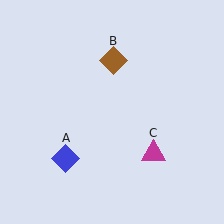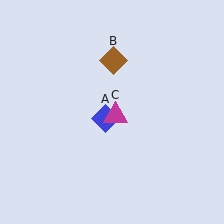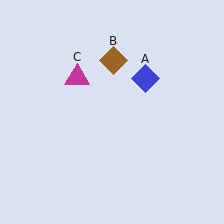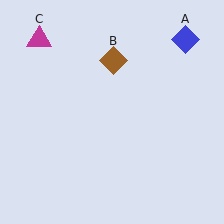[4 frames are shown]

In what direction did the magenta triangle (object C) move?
The magenta triangle (object C) moved up and to the left.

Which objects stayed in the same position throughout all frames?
Brown diamond (object B) remained stationary.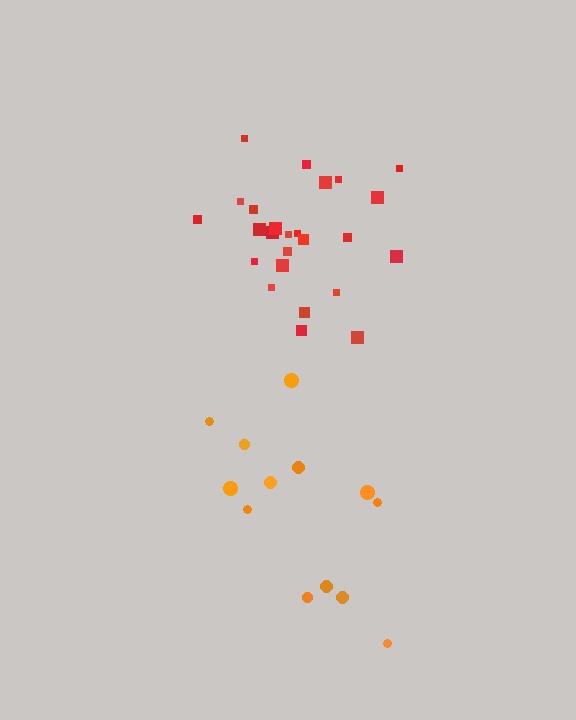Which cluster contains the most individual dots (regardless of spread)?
Red (26).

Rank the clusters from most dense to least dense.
red, orange.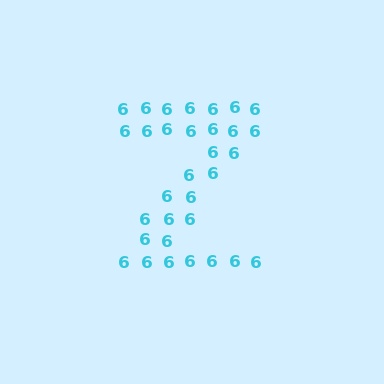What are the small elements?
The small elements are digit 6's.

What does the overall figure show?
The overall figure shows the letter Z.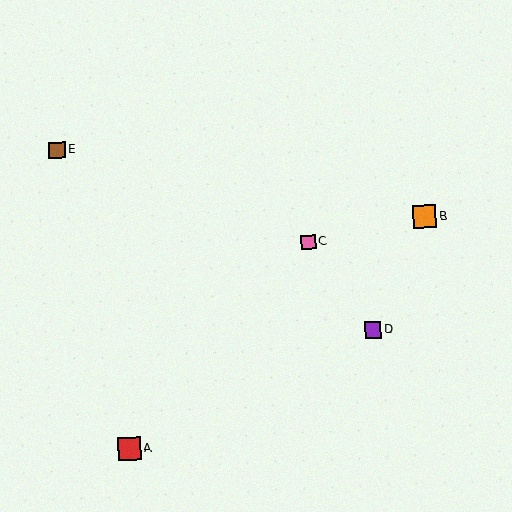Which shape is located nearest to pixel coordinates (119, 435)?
The red square (labeled A) at (129, 449) is nearest to that location.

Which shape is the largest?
The orange square (labeled B) is the largest.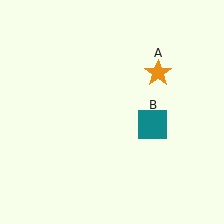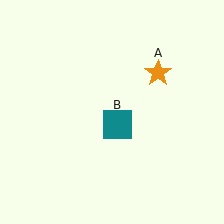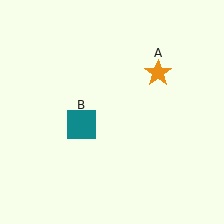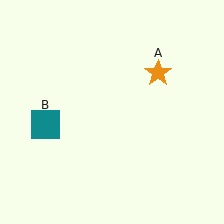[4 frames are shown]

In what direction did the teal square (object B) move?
The teal square (object B) moved left.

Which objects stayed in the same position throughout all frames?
Orange star (object A) remained stationary.